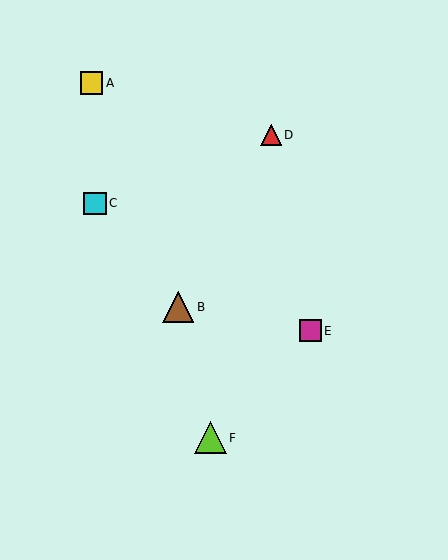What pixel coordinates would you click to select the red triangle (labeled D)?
Click at (271, 135) to select the red triangle D.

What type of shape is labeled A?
Shape A is a yellow square.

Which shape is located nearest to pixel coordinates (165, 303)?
The brown triangle (labeled B) at (178, 307) is nearest to that location.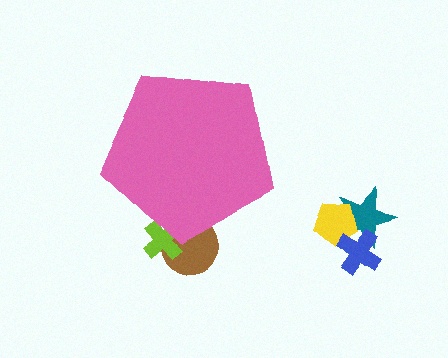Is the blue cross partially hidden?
No, the blue cross is fully visible.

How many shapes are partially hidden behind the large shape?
2 shapes are partially hidden.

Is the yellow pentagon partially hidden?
No, the yellow pentagon is fully visible.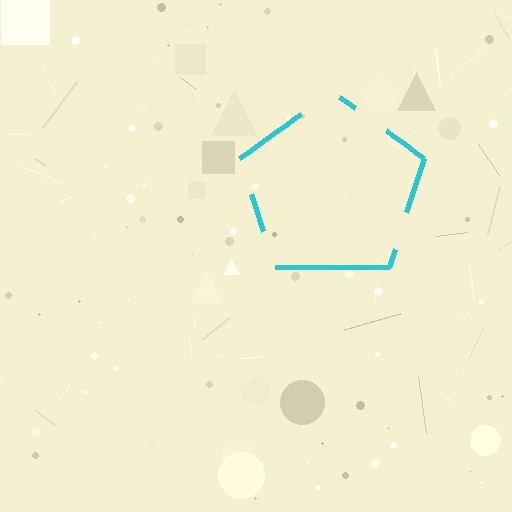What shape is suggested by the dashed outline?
The dashed outline suggests a pentagon.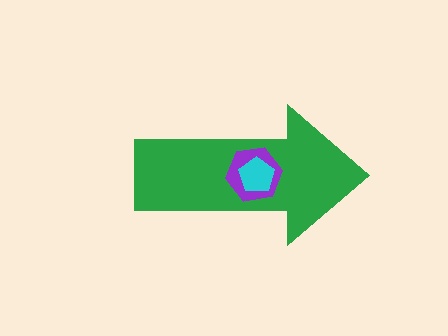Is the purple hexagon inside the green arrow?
Yes.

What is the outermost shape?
The green arrow.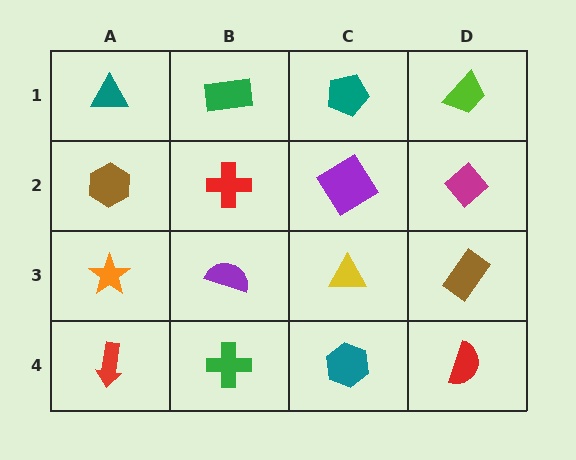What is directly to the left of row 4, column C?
A green cross.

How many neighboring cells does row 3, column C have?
4.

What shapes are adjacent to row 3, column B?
A red cross (row 2, column B), a green cross (row 4, column B), an orange star (row 3, column A), a yellow triangle (row 3, column C).